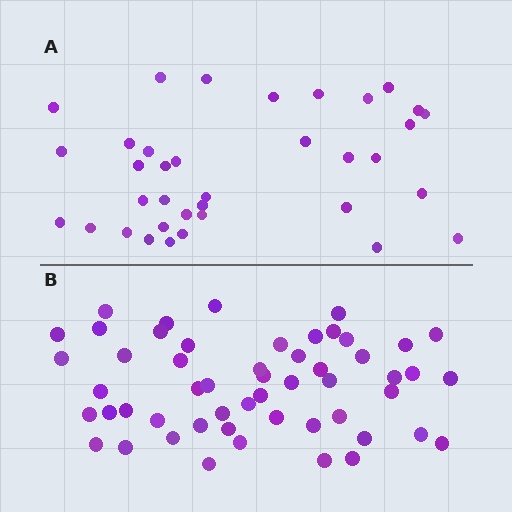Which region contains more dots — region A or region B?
Region B (the bottom region) has more dots.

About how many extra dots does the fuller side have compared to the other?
Region B has approximately 15 more dots than region A.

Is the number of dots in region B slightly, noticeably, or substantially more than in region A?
Region B has substantially more. The ratio is roughly 1.5 to 1.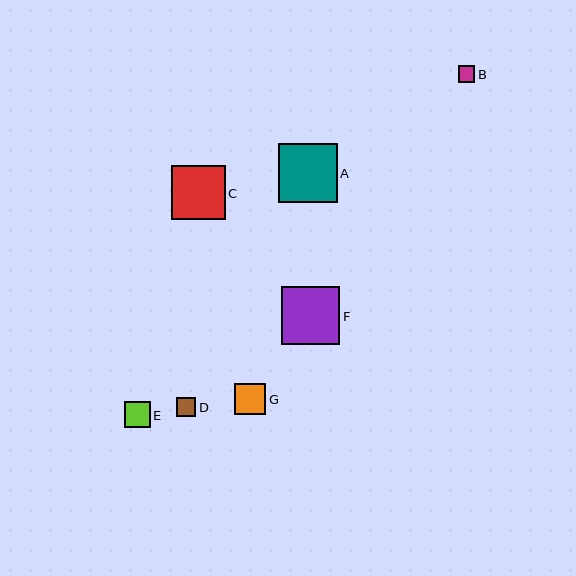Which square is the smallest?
Square B is the smallest with a size of approximately 17 pixels.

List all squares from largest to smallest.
From largest to smallest: A, F, C, G, E, D, B.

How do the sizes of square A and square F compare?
Square A and square F are approximately the same size.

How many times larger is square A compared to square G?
Square A is approximately 1.9 times the size of square G.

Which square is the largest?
Square A is the largest with a size of approximately 59 pixels.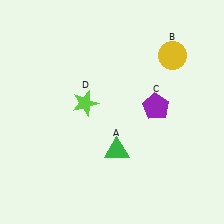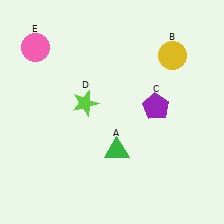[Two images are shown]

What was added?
A pink circle (E) was added in Image 2.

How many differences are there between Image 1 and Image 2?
There is 1 difference between the two images.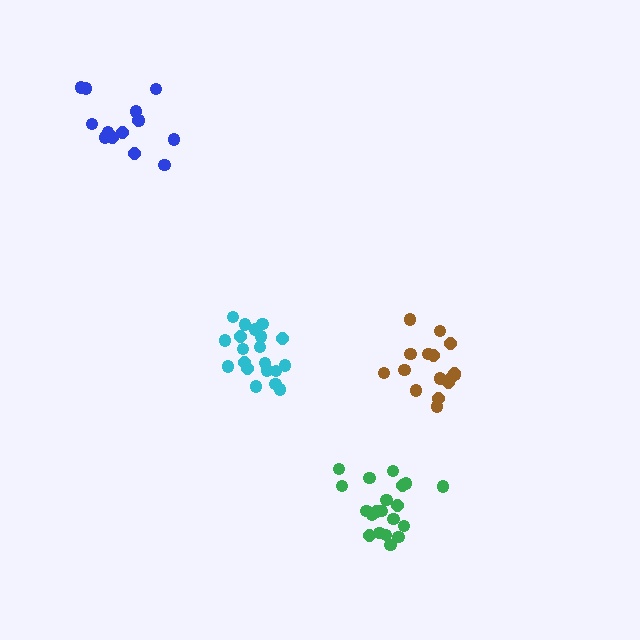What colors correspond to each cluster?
The clusters are colored: green, cyan, brown, blue.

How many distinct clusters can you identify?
There are 4 distinct clusters.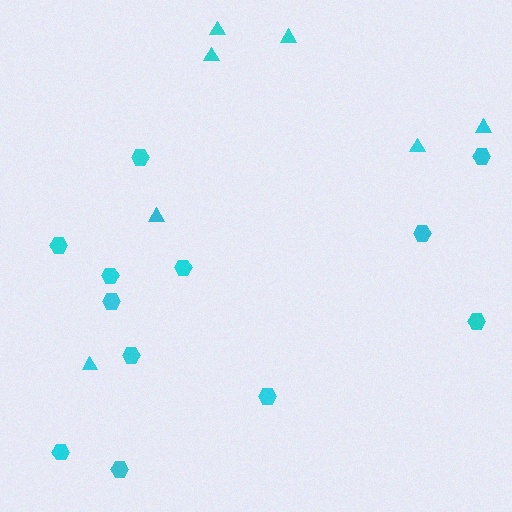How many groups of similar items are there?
There are 2 groups: one group of hexagons (12) and one group of triangles (7).